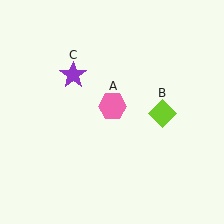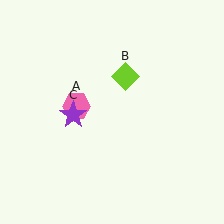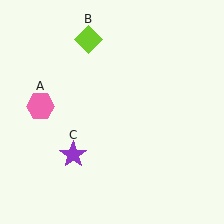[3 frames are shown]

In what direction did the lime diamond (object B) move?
The lime diamond (object B) moved up and to the left.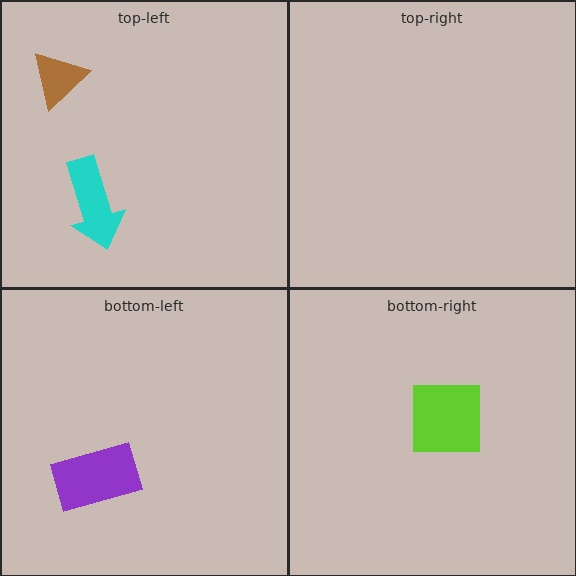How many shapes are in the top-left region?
2.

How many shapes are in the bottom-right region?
1.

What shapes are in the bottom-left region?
The purple rectangle.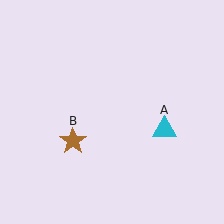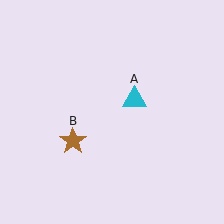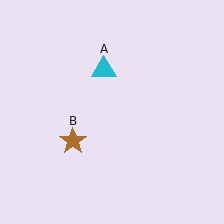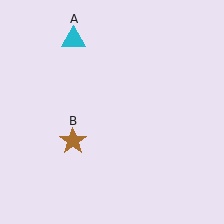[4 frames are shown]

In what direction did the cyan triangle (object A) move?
The cyan triangle (object A) moved up and to the left.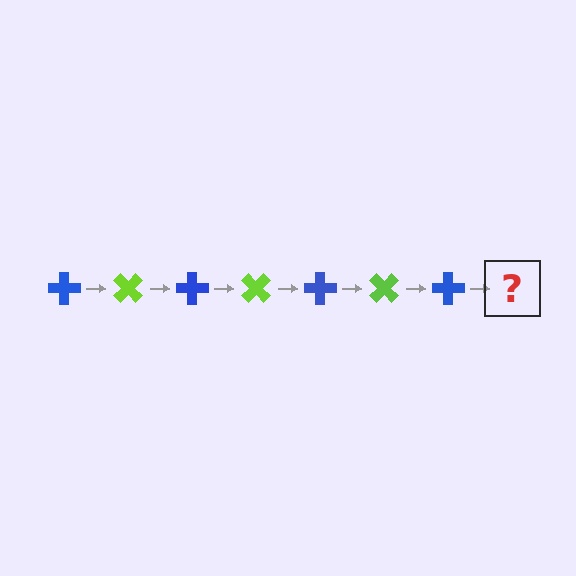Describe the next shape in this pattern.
It should be a lime cross, rotated 315 degrees from the start.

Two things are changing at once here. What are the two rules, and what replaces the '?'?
The two rules are that it rotates 45 degrees each step and the color cycles through blue and lime. The '?' should be a lime cross, rotated 315 degrees from the start.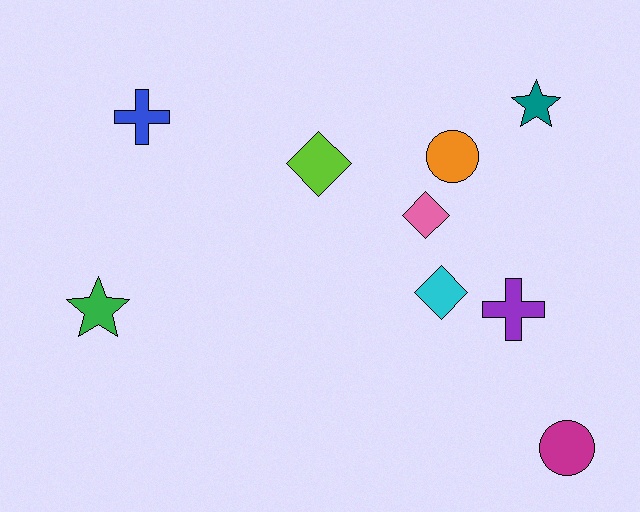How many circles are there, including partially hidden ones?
There are 2 circles.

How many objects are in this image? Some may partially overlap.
There are 9 objects.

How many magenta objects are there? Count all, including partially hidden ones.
There is 1 magenta object.